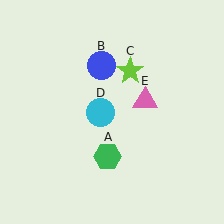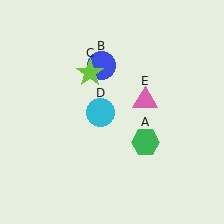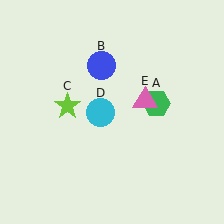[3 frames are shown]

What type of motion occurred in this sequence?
The green hexagon (object A), lime star (object C) rotated counterclockwise around the center of the scene.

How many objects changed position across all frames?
2 objects changed position: green hexagon (object A), lime star (object C).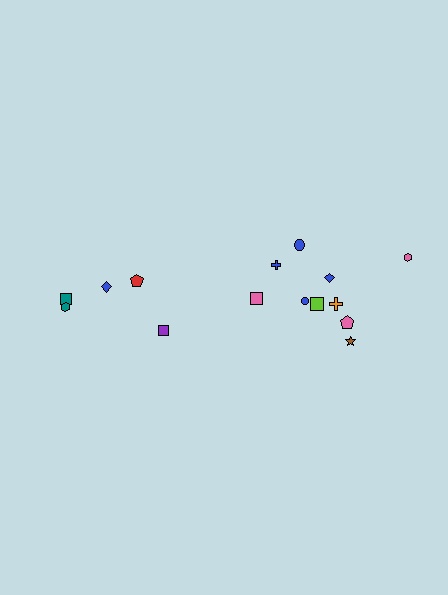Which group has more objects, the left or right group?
The right group.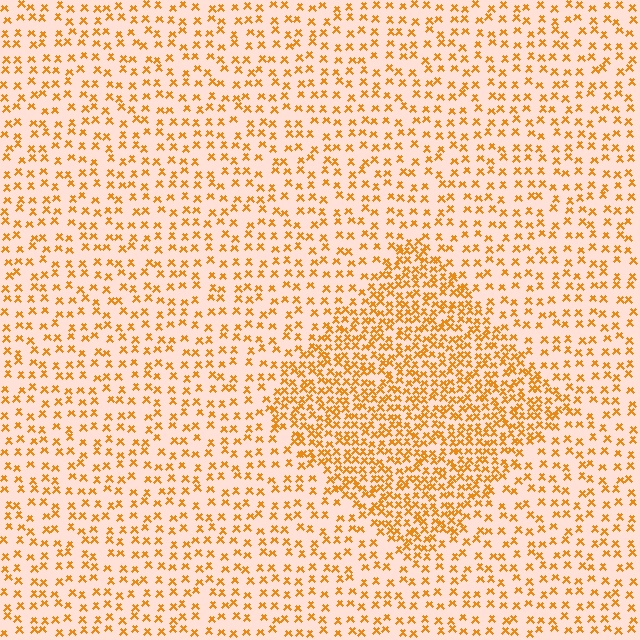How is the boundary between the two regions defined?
The boundary is defined by a change in element density (approximately 2.1x ratio). All elements are the same color, size, and shape.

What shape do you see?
I see a diamond.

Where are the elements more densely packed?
The elements are more densely packed inside the diamond boundary.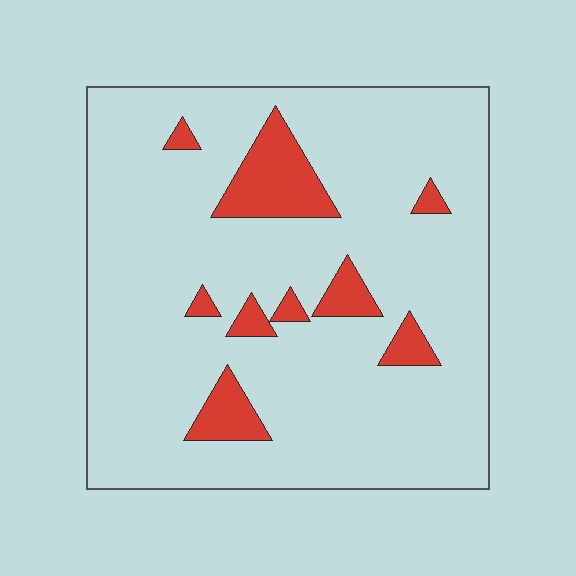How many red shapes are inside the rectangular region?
9.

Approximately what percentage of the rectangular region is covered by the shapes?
Approximately 10%.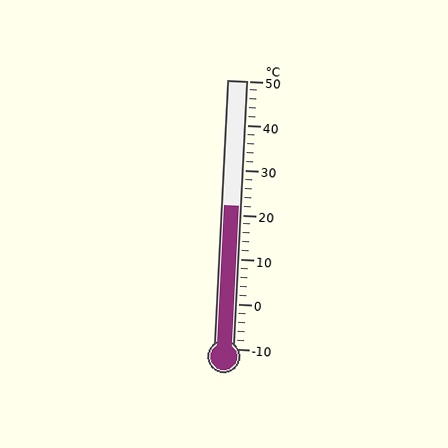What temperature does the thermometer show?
The thermometer shows approximately 22°C.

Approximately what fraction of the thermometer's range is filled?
The thermometer is filled to approximately 55% of its range.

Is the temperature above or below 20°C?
The temperature is above 20°C.